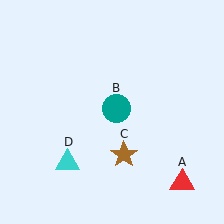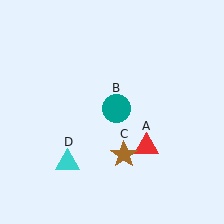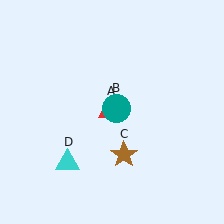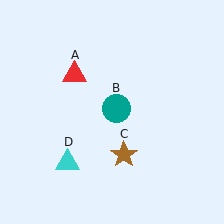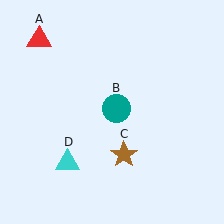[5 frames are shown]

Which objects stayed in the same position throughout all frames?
Teal circle (object B) and brown star (object C) and cyan triangle (object D) remained stationary.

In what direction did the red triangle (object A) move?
The red triangle (object A) moved up and to the left.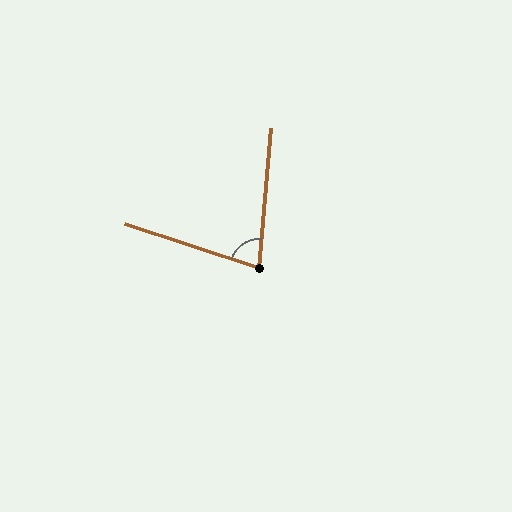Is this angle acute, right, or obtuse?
It is acute.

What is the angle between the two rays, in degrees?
Approximately 77 degrees.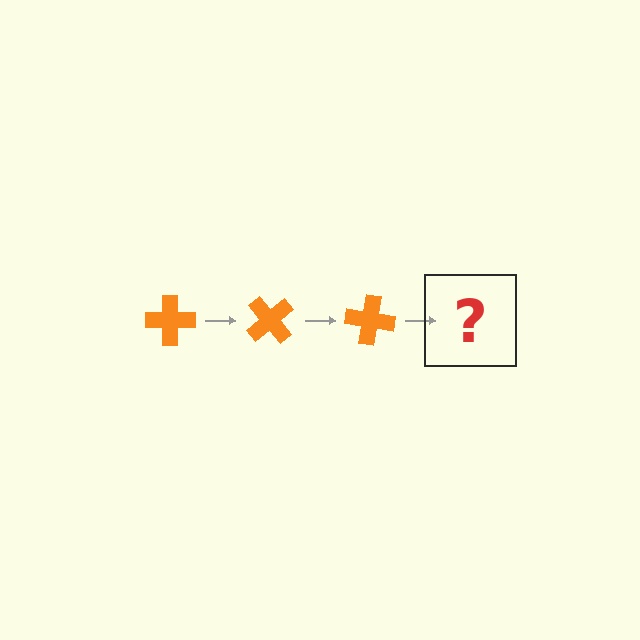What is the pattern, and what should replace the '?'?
The pattern is that the cross rotates 50 degrees each step. The '?' should be an orange cross rotated 150 degrees.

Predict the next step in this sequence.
The next step is an orange cross rotated 150 degrees.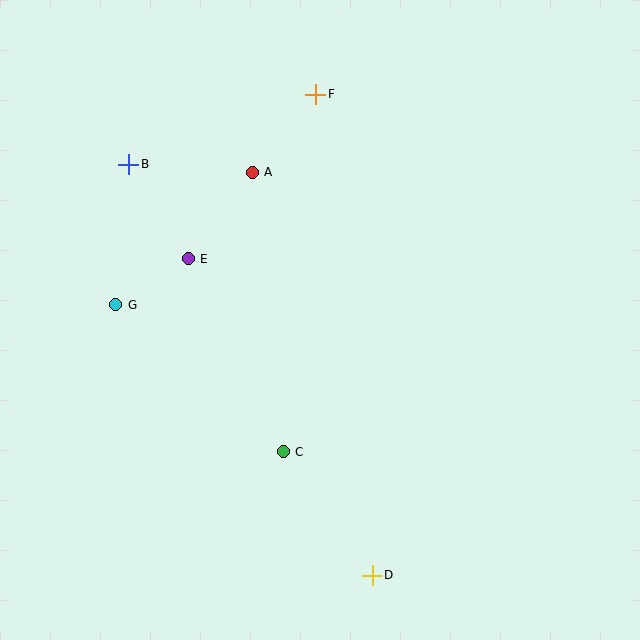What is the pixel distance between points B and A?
The distance between B and A is 123 pixels.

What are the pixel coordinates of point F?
Point F is at (316, 94).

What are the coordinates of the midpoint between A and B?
The midpoint between A and B is at (191, 168).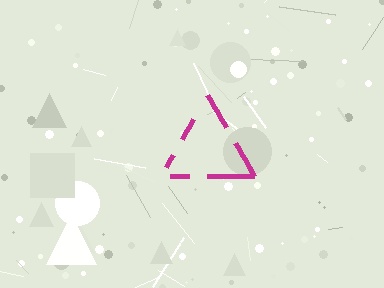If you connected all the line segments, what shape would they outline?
They would outline a triangle.